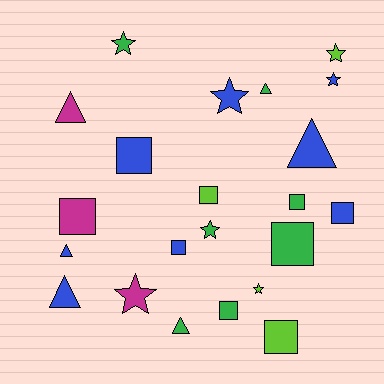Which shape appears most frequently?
Square, with 9 objects.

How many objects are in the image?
There are 22 objects.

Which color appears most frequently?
Blue, with 8 objects.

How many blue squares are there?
There are 3 blue squares.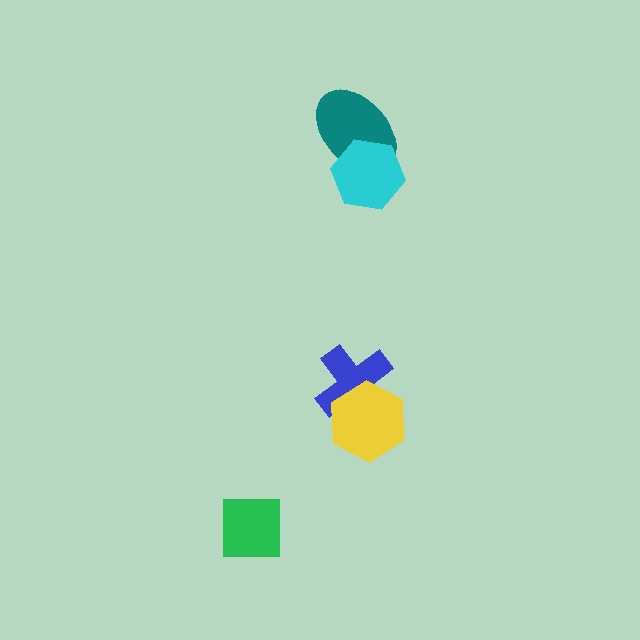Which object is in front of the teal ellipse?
The cyan hexagon is in front of the teal ellipse.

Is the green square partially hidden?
No, no other shape covers it.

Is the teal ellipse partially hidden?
Yes, it is partially covered by another shape.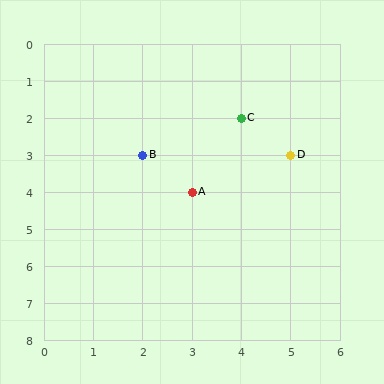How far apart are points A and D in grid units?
Points A and D are 2 columns and 1 row apart (about 2.2 grid units diagonally).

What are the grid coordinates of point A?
Point A is at grid coordinates (3, 4).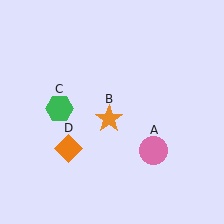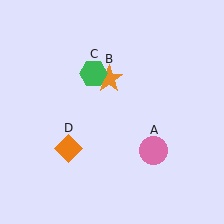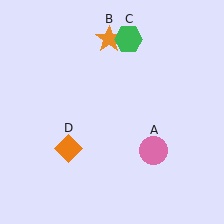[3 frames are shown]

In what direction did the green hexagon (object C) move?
The green hexagon (object C) moved up and to the right.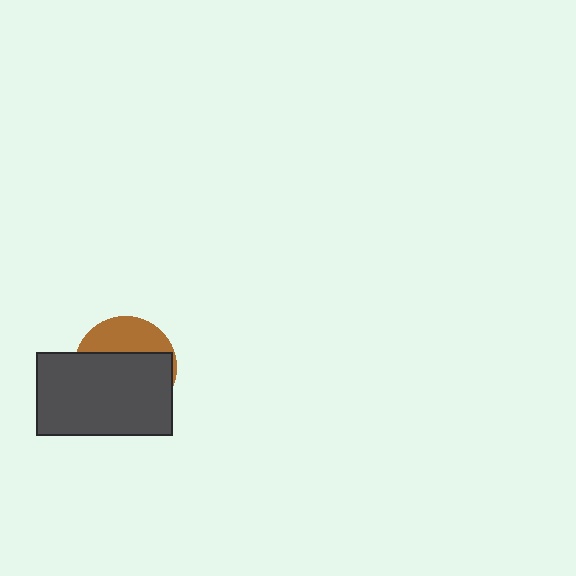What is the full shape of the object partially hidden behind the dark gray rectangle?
The partially hidden object is a brown circle.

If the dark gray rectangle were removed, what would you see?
You would see the complete brown circle.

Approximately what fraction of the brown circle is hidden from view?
Roughly 68% of the brown circle is hidden behind the dark gray rectangle.